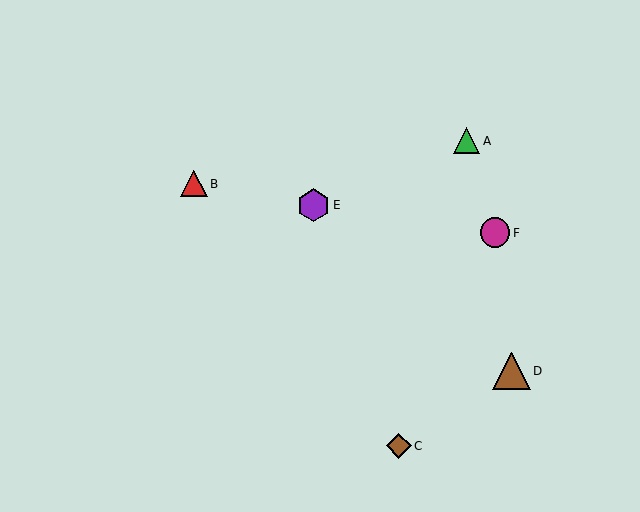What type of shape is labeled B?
Shape B is a red triangle.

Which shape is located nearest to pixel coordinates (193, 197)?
The red triangle (labeled B) at (194, 184) is nearest to that location.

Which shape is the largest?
The brown triangle (labeled D) is the largest.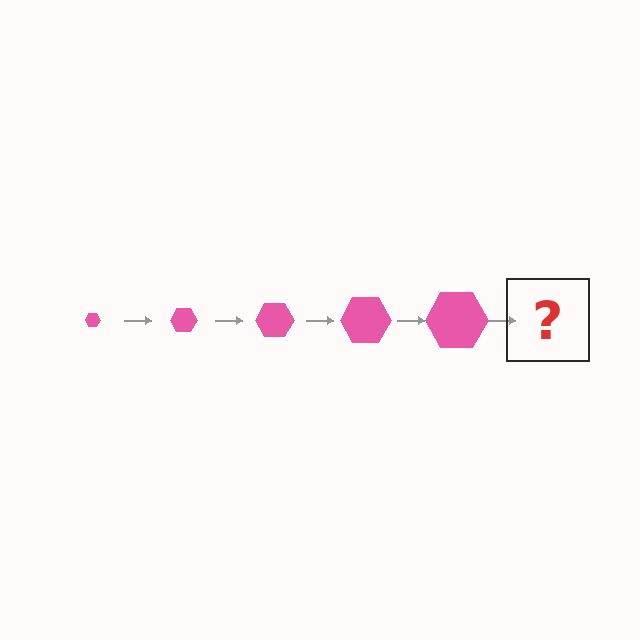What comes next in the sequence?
The next element should be a pink hexagon, larger than the previous one.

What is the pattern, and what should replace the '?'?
The pattern is that the hexagon gets progressively larger each step. The '?' should be a pink hexagon, larger than the previous one.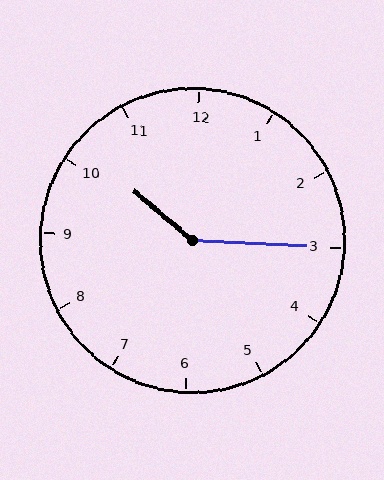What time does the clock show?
10:15.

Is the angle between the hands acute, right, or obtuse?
It is obtuse.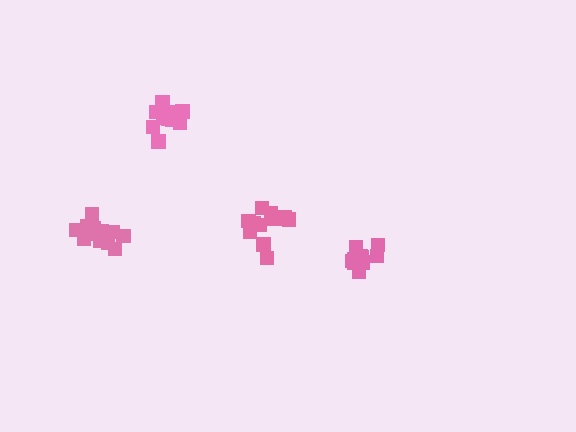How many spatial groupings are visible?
There are 4 spatial groupings.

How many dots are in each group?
Group 1: 15 dots, Group 2: 11 dots, Group 3: 11 dots, Group 4: 10 dots (47 total).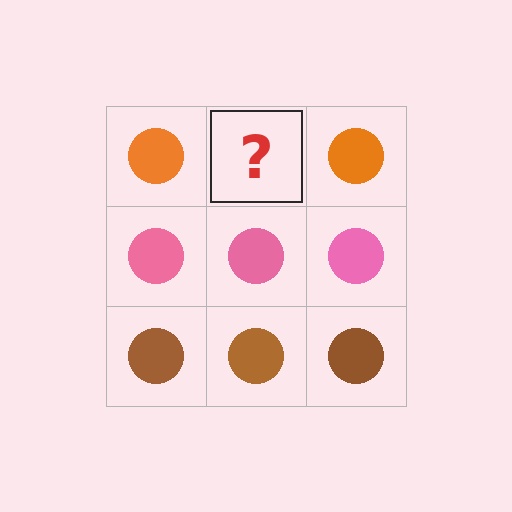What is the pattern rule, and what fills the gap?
The rule is that each row has a consistent color. The gap should be filled with an orange circle.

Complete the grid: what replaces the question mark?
The question mark should be replaced with an orange circle.